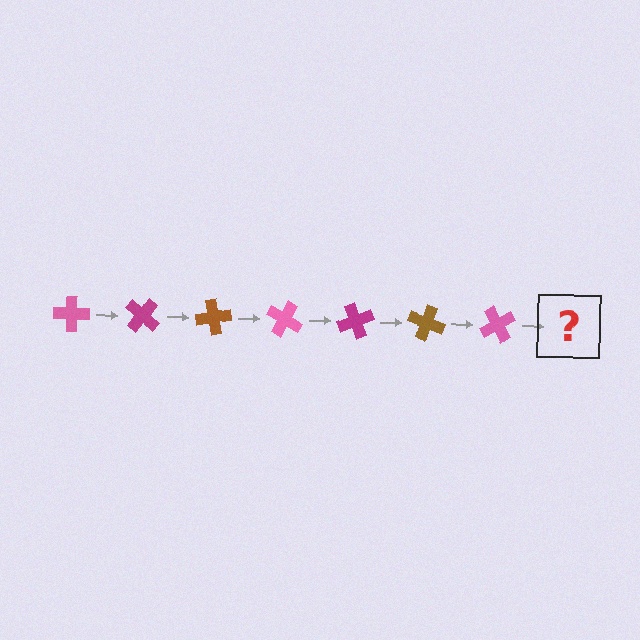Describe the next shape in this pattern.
It should be a magenta cross, rotated 280 degrees from the start.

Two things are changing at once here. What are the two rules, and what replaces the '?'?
The two rules are that it rotates 40 degrees each step and the color cycles through pink, magenta, and brown. The '?' should be a magenta cross, rotated 280 degrees from the start.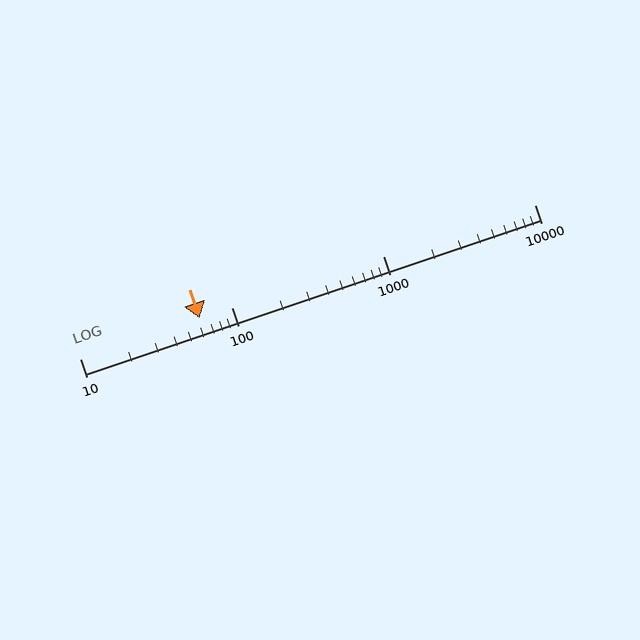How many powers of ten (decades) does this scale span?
The scale spans 3 decades, from 10 to 10000.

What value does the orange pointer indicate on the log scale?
The pointer indicates approximately 62.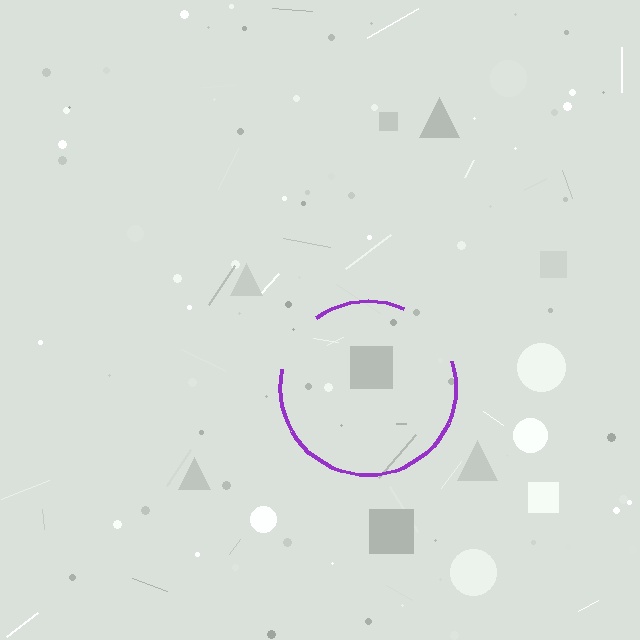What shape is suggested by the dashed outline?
The dashed outline suggests a circle.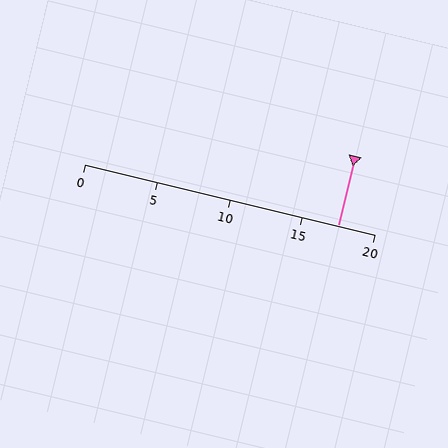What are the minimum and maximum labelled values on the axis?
The axis runs from 0 to 20.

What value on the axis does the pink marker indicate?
The marker indicates approximately 17.5.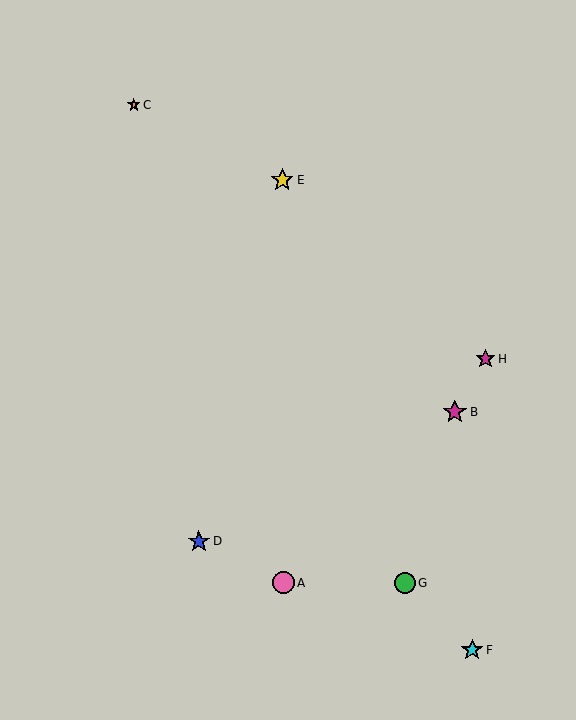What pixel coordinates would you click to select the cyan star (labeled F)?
Click at (472, 650) to select the cyan star F.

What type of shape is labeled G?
Shape G is a green circle.